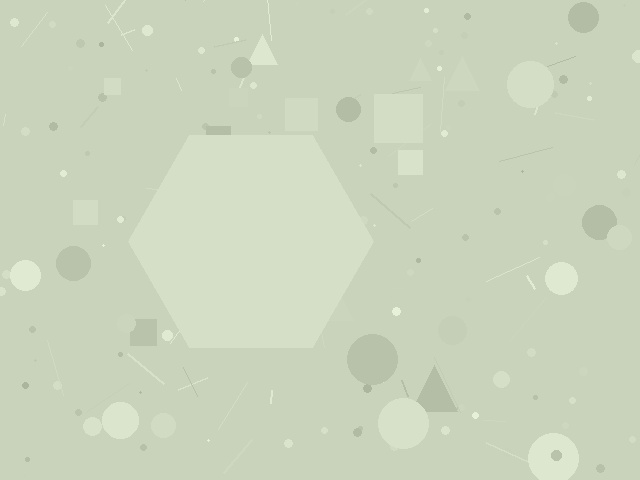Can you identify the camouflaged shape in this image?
The camouflaged shape is a hexagon.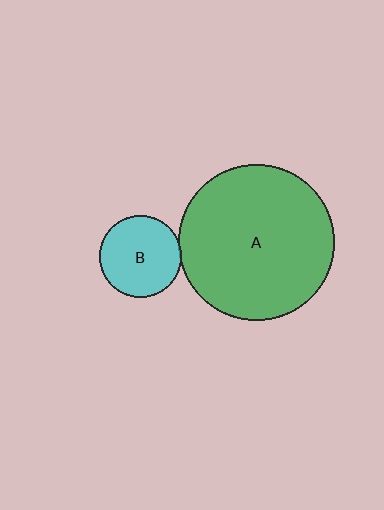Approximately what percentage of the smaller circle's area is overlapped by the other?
Approximately 5%.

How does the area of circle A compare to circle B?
Approximately 3.6 times.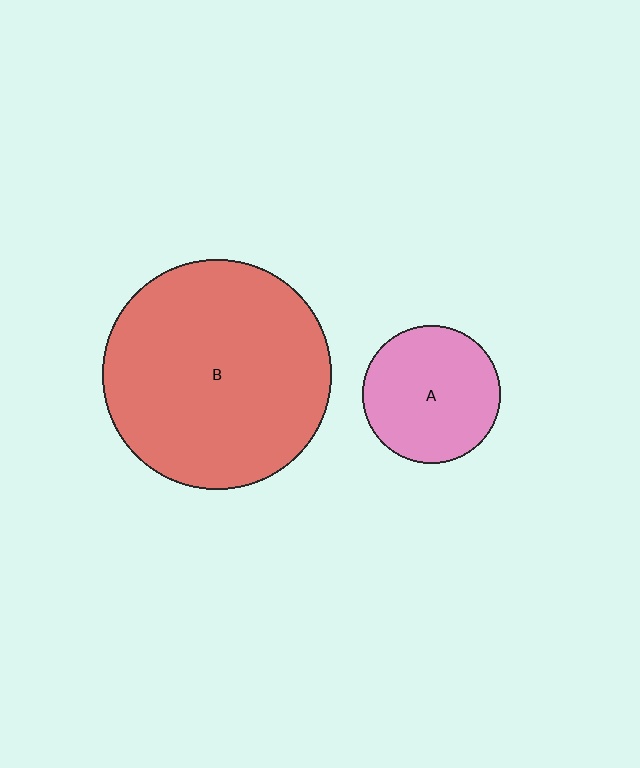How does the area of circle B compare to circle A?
Approximately 2.8 times.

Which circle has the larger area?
Circle B (red).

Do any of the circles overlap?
No, none of the circles overlap.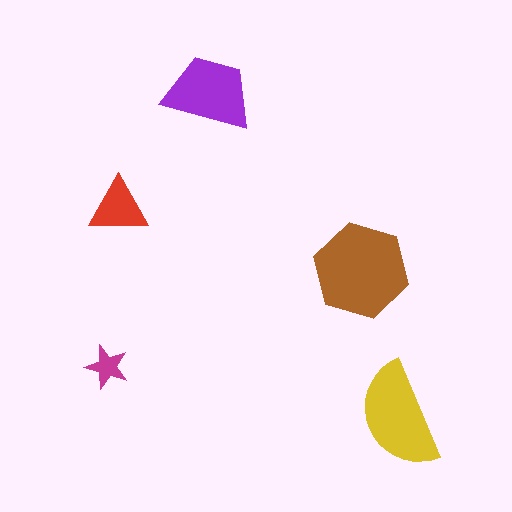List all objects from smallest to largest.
The magenta star, the red triangle, the purple trapezoid, the yellow semicircle, the brown hexagon.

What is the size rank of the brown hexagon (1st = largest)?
1st.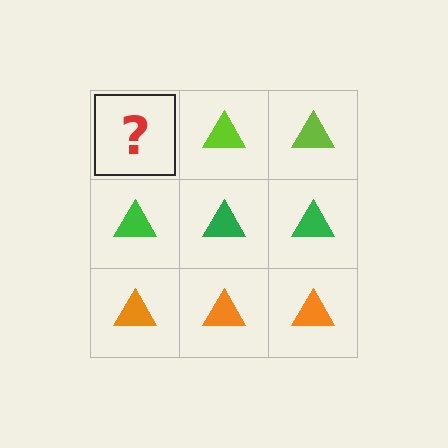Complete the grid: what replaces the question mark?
The question mark should be replaced with a lime triangle.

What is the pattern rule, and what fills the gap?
The rule is that each row has a consistent color. The gap should be filled with a lime triangle.